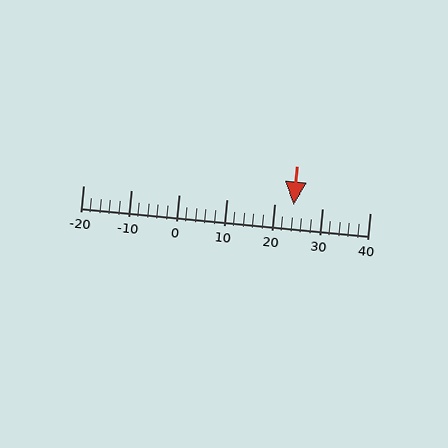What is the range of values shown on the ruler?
The ruler shows values from -20 to 40.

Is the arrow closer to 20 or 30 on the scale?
The arrow is closer to 20.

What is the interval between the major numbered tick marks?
The major tick marks are spaced 10 units apart.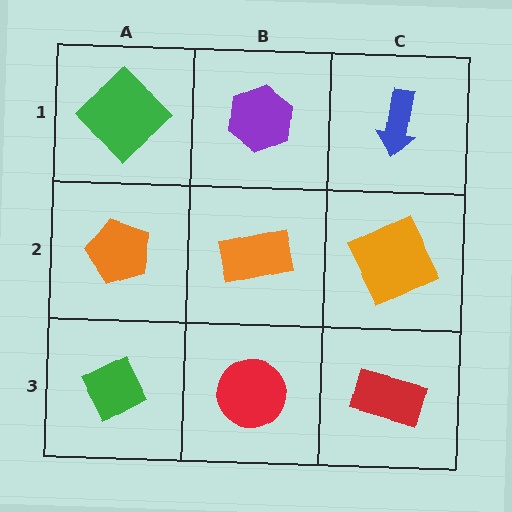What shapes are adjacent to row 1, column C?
An orange square (row 2, column C), a purple hexagon (row 1, column B).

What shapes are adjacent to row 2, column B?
A purple hexagon (row 1, column B), a red circle (row 3, column B), an orange pentagon (row 2, column A), an orange square (row 2, column C).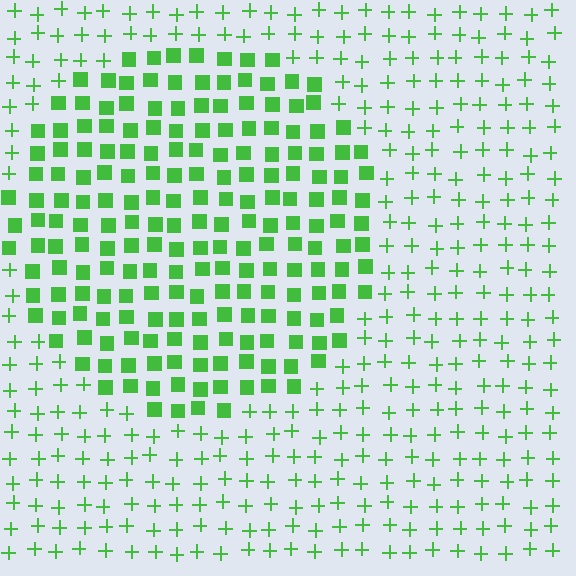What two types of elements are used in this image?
The image uses squares inside the circle region and plus signs outside it.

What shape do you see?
I see a circle.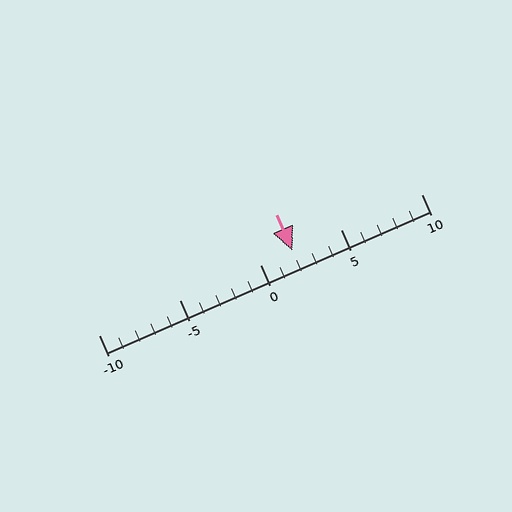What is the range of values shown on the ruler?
The ruler shows values from -10 to 10.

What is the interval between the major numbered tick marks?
The major tick marks are spaced 5 units apart.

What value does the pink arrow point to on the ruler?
The pink arrow points to approximately 2.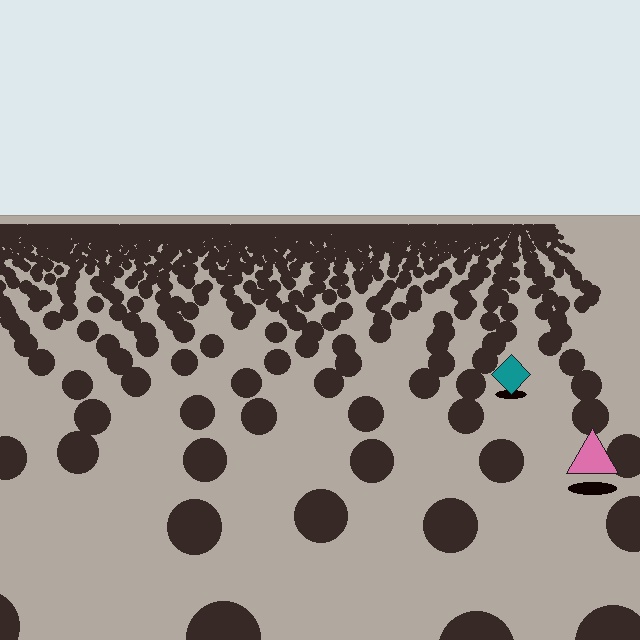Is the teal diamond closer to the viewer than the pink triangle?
No. The pink triangle is closer — you can tell from the texture gradient: the ground texture is coarser near it.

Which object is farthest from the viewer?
The teal diamond is farthest from the viewer. It appears smaller and the ground texture around it is denser.